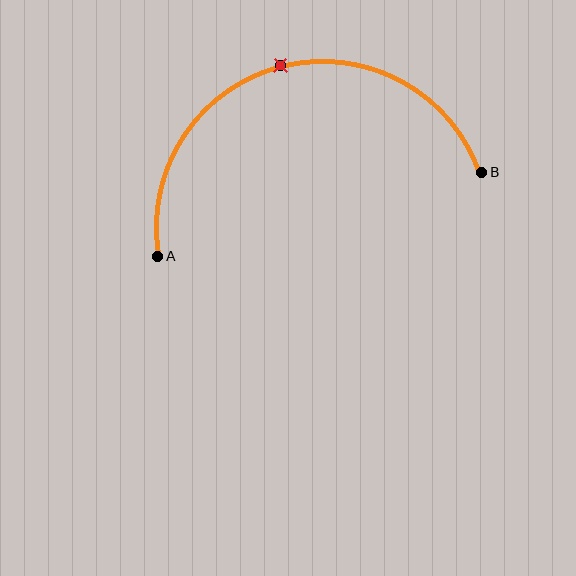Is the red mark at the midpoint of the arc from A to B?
Yes. The red mark lies on the arc at equal arc-length from both A and B — it is the arc midpoint.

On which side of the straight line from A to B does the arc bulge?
The arc bulges above the straight line connecting A and B.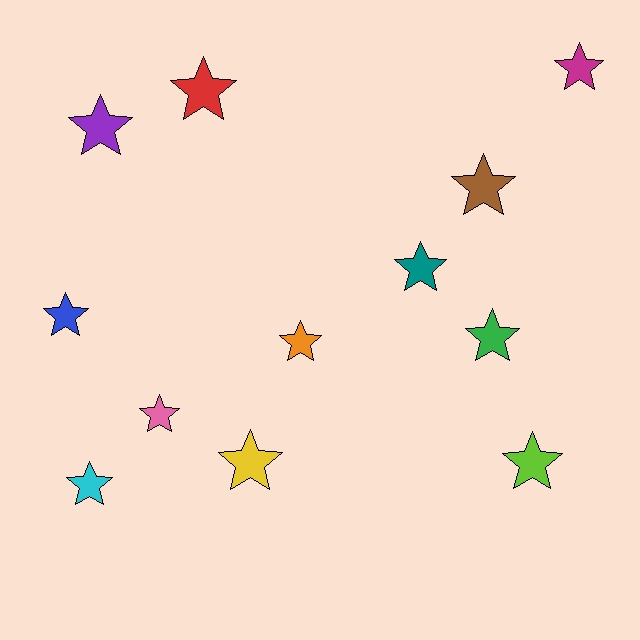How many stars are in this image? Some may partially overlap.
There are 12 stars.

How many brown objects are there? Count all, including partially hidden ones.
There is 1 brown object.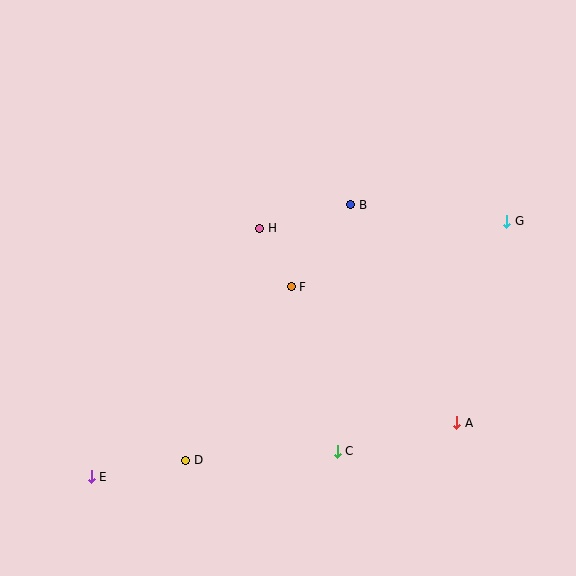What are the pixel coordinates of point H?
Point H is at (260, 228).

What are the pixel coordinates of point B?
Point B is at (351, 205).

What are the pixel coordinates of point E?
Point E is at (91, 477).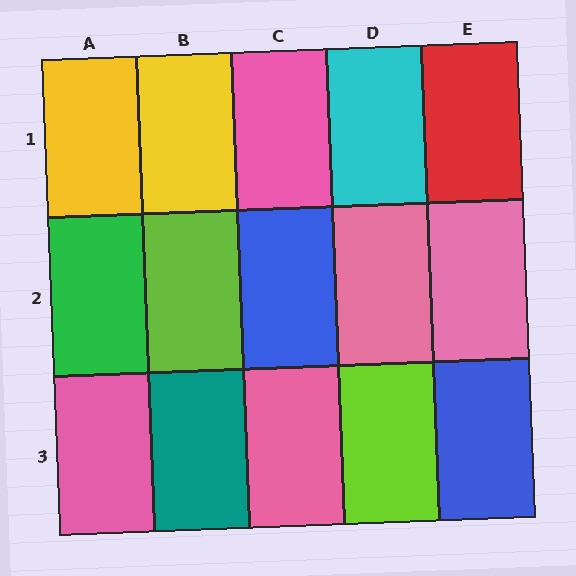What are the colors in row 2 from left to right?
Green, lime, blue, pink, pink.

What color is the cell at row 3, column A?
Pink.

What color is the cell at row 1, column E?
Red.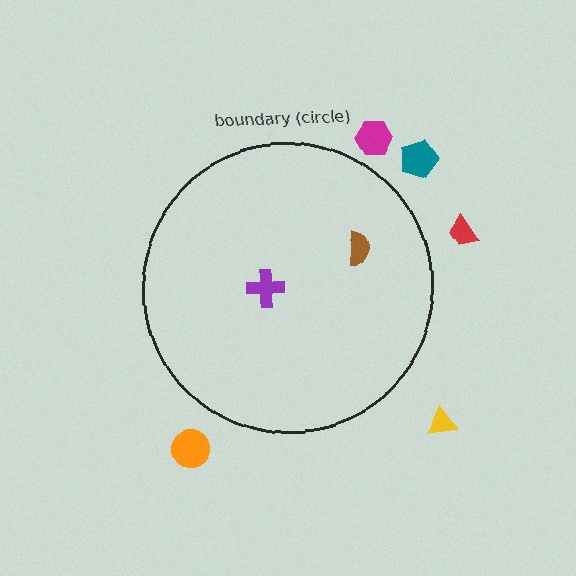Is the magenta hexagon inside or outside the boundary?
Outside.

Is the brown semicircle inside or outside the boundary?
Inside.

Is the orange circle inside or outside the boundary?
Outside.